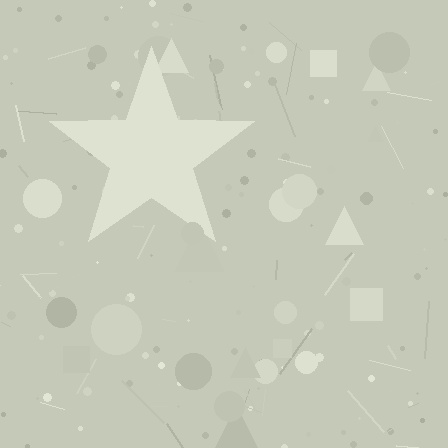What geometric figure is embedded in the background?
A star is embedded in the background.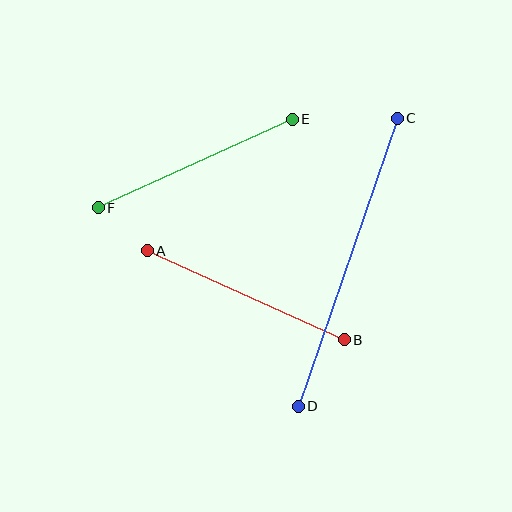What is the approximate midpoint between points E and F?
The midpoint is at approximately (195, 163) pixels.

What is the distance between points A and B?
The distance is approximately 216 pixels.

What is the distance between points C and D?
The distance is approximately 305 pixels.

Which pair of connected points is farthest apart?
Points C and D are farthest apart.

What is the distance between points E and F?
The distance is approximately 214 pixels.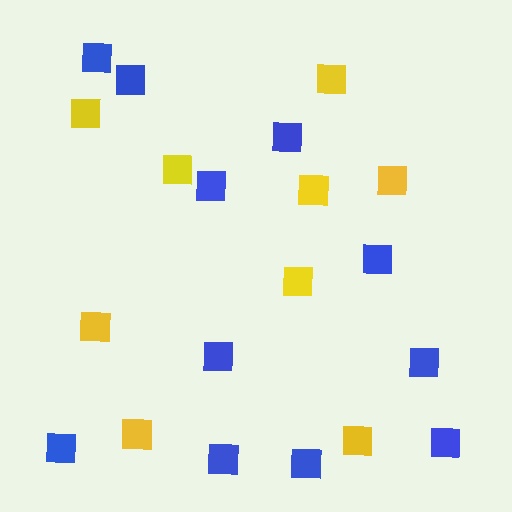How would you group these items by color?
There are 2 groups: one group of yellow squares (9) and one group of blue squares (11).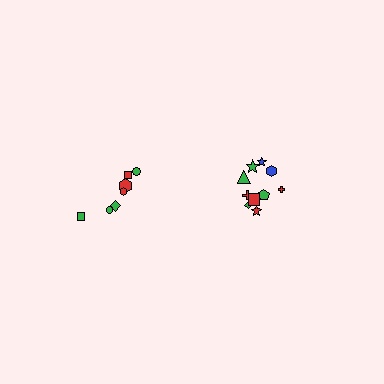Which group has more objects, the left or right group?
The right group.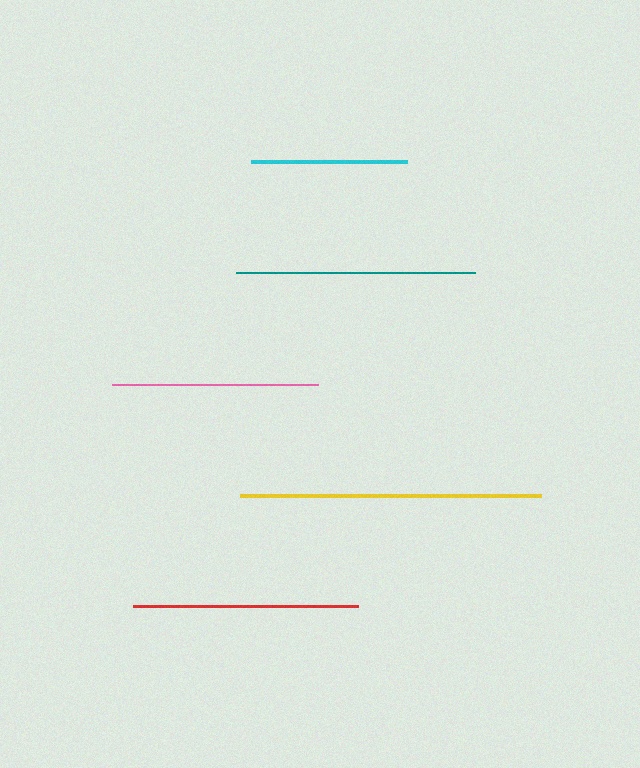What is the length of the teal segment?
The teal segment is approximately 240 pixels long.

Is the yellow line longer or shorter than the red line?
The yellow line is longer than the red line.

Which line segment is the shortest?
The cyan line is the shortest at approximately 156 pixels.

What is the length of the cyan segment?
The cyan segment is approximately 156 pixels long.